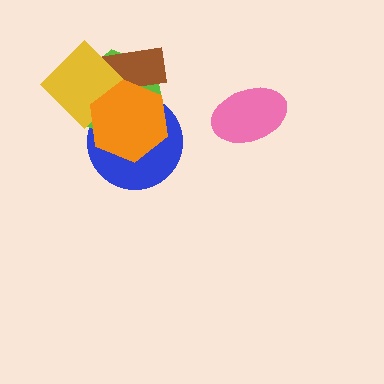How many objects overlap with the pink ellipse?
0 objects overlap with the pink ellipse.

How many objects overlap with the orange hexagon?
4 objects overlap with the orange hexagon.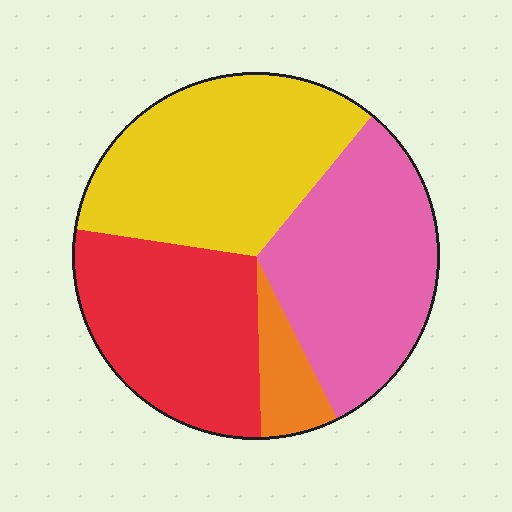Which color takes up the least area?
Orange, at roughly 5%.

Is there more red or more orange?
Red.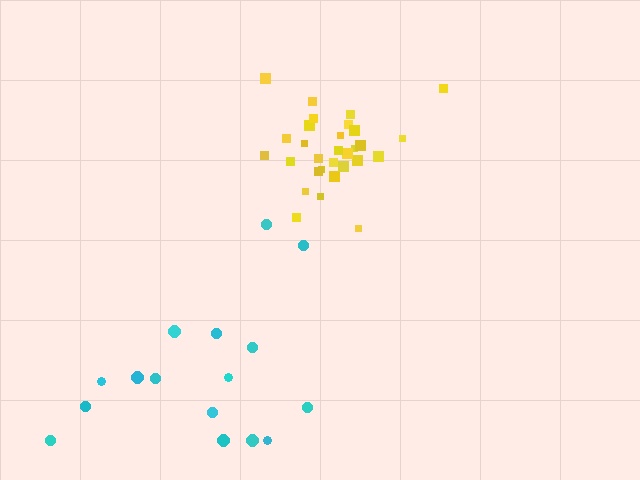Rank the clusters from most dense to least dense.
yellow, cyan.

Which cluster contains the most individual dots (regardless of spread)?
Yellow (30).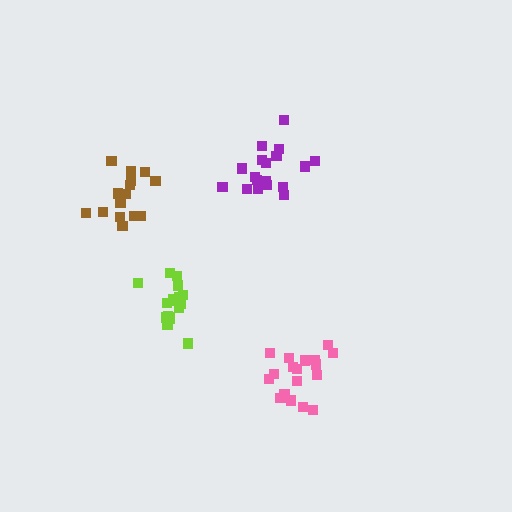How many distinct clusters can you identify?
There are 4 distinct clusters.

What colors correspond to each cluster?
The clusters are colored: lime, purple, brown, pink.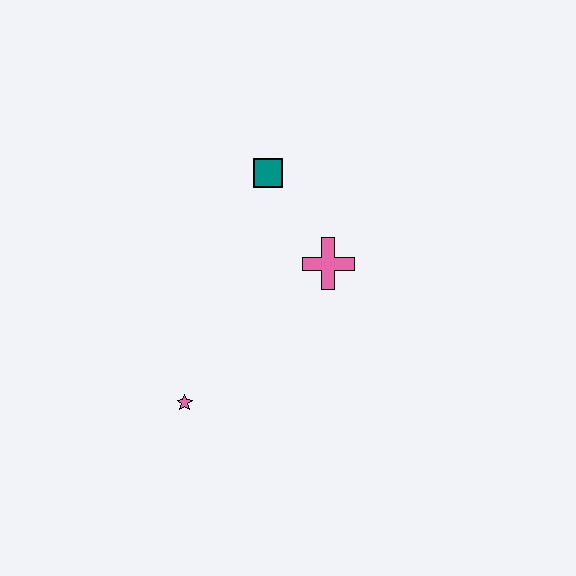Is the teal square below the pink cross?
No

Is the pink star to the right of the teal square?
No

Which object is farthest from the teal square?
The pink star is farthest from the teal square.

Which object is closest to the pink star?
The pink cross is closest to the pink star.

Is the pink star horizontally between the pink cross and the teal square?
No